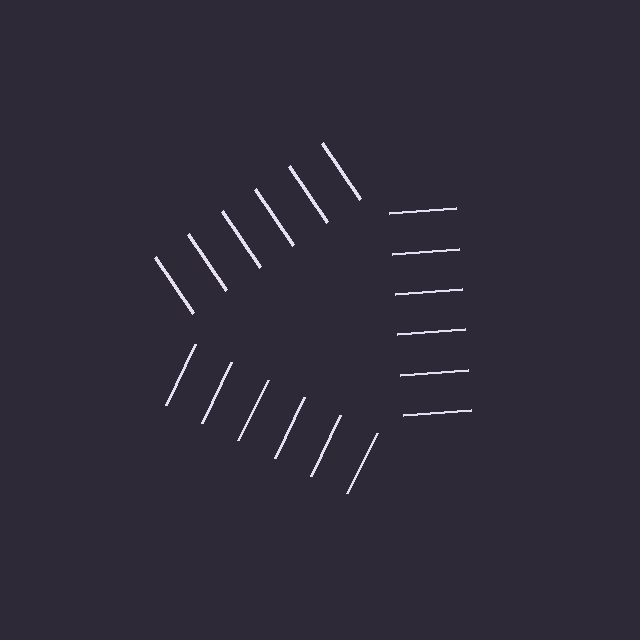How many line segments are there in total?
18 — 6 along each of the 3 edges.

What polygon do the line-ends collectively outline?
An illusory triangle — the line segments terminate on its edges but no continuous stroke is drawn.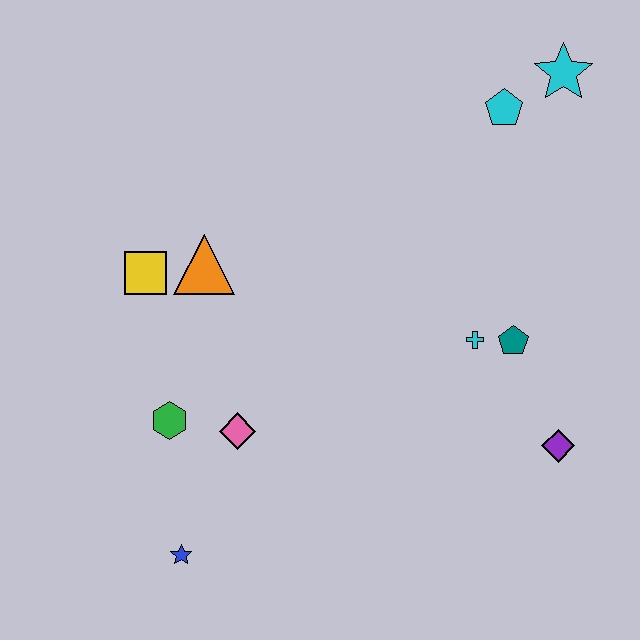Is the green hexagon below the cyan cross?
Yes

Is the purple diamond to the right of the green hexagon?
Yes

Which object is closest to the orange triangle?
The yellow square is closest to the orange triangle.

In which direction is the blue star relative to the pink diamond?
The blue star is below the pink diamond.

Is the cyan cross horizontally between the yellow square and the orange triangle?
No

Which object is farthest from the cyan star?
The blue star is farthest from the cyan star.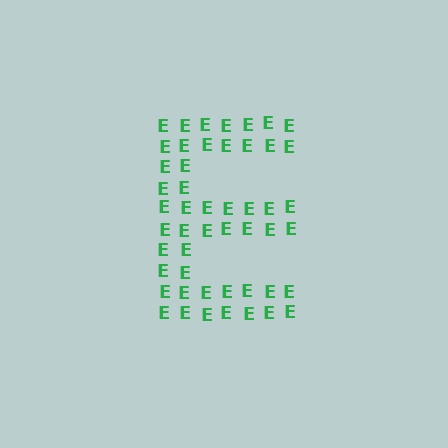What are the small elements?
The small elements are letter E's.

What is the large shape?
The large shape is the letter E.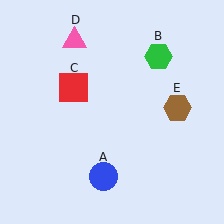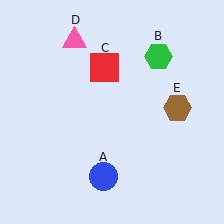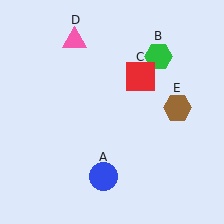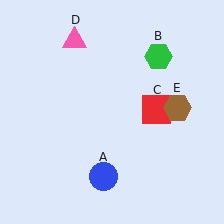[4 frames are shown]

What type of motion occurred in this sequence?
The red square (object C) rotated clockwise around the center of the scene.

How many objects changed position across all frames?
1 object changed position: red square (object C).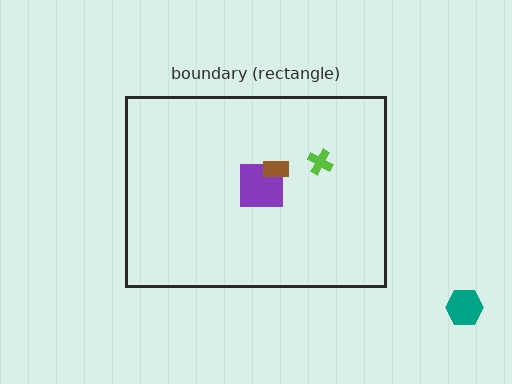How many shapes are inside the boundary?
3 inside, 1 outside.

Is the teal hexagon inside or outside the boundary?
Outside.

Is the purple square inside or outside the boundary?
Inside.